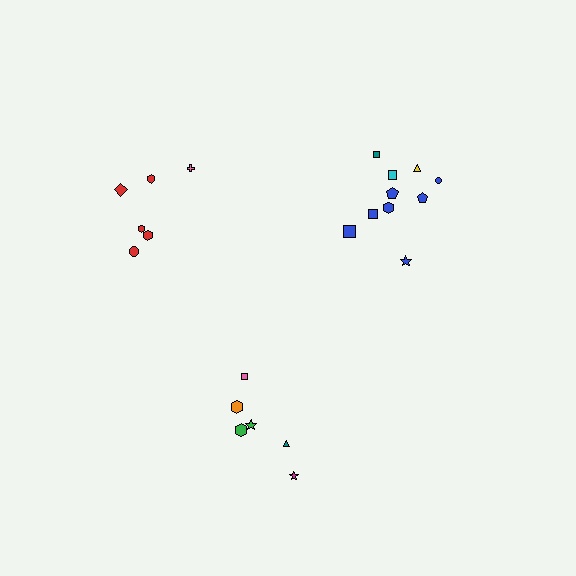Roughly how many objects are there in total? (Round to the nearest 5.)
Roughly 20 objects in total.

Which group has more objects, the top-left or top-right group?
The top-right group.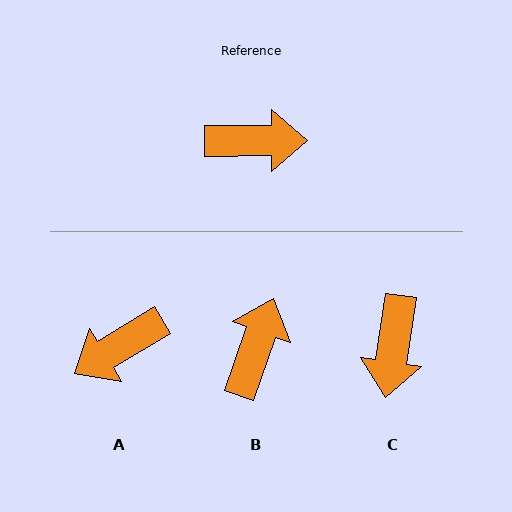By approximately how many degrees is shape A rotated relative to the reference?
Approximately 149 degrees clockwise.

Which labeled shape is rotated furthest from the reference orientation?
A, about 149 degrees away.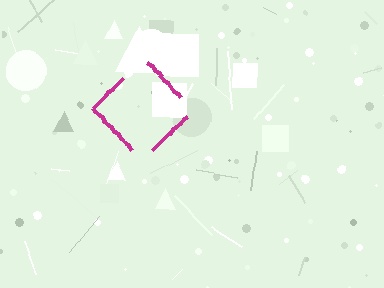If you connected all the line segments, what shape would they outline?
They would outline a diamond.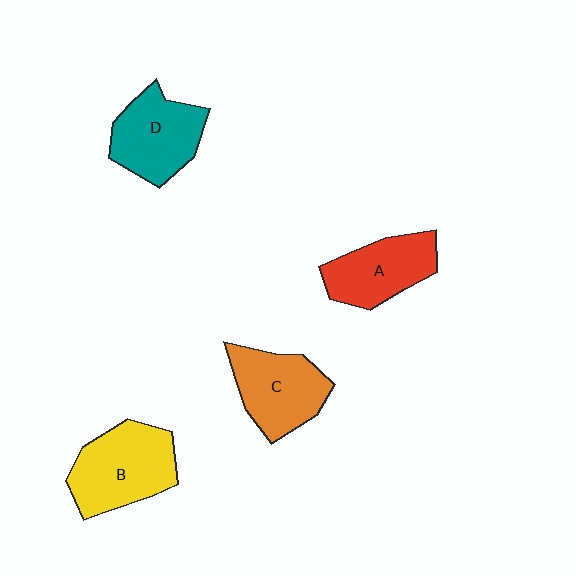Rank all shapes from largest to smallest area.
From largest to smallest: B (yellow), D (teal), C (orange), A (red).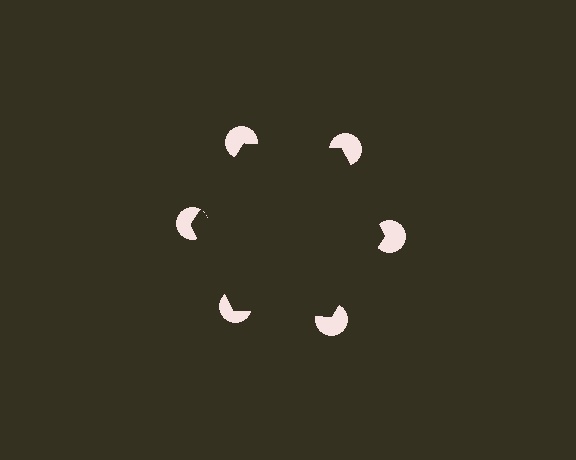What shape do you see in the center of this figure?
An illusory hexagon — its edges are inferred from the aligned wedge cuts in the pac-man discs, not physically drawn.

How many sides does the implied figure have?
6 sides.